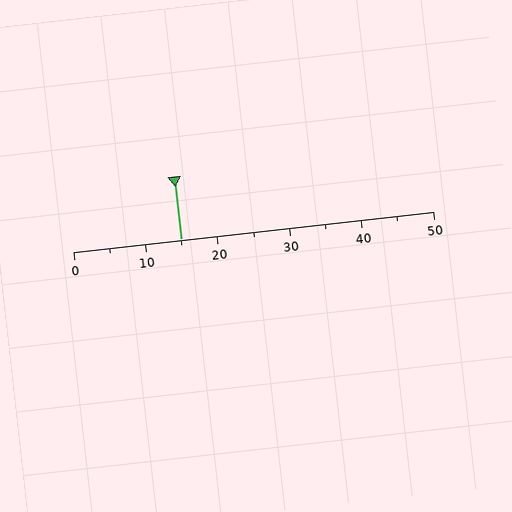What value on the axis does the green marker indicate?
The marker indicates approximately 15.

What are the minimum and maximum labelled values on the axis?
The axis runs from 0 to 50.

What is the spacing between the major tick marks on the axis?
The major ticks are spaced 10 apart.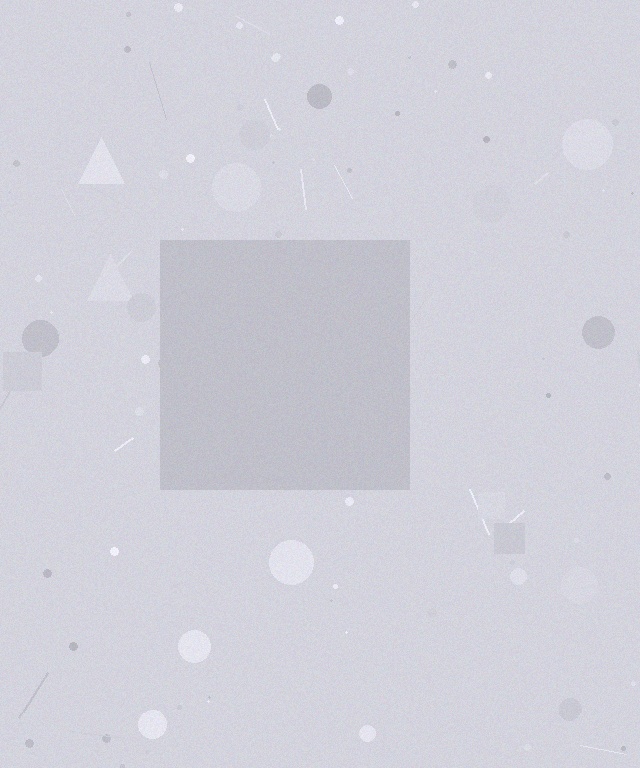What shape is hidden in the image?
A square is hidden in the image.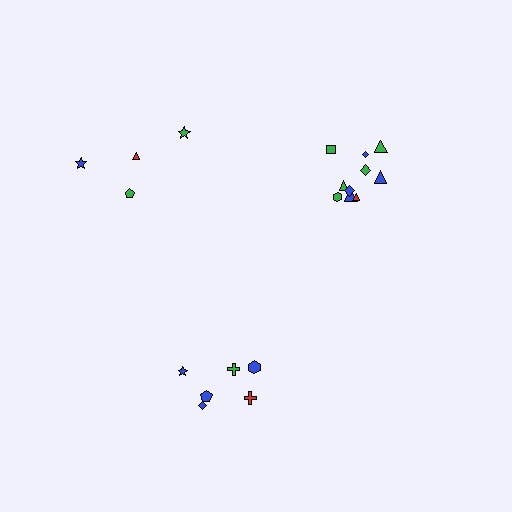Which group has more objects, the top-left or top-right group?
The top-right group.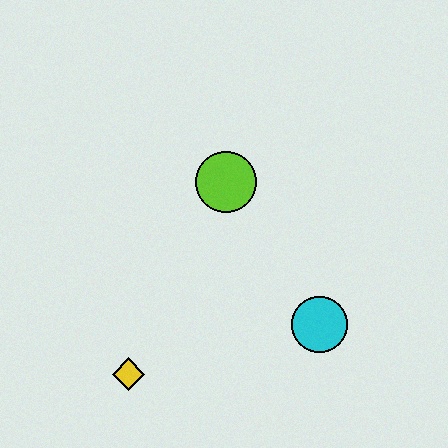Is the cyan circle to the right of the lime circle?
Yes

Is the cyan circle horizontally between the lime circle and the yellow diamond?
No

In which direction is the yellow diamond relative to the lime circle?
The yellow diamond is below the lime circle.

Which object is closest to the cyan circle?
The lime circle is closest to the cyan circle.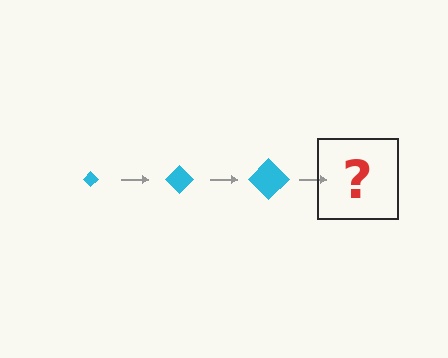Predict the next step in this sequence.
The next step is a cyan diamond, larger than the previous one.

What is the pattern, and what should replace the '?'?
The pattern is that the diamond gets progressively larger each step. The '?' should be a cyan diamond, larger than the previous one.